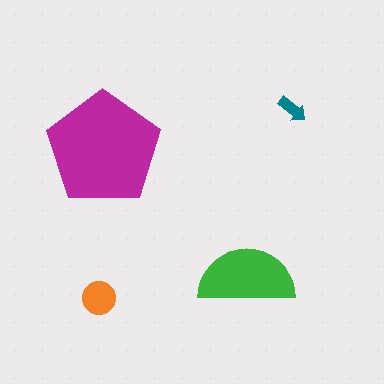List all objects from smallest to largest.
The teal arrow, the orange circle, the green semicircle, the magenta pentagon.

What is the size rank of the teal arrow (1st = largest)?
4th.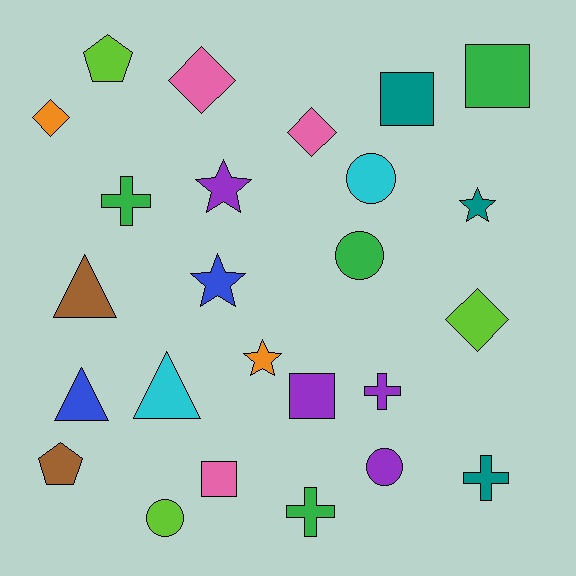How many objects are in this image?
There are 25 objects.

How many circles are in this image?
There are 4 circles.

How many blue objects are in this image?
There are 2 blue objects.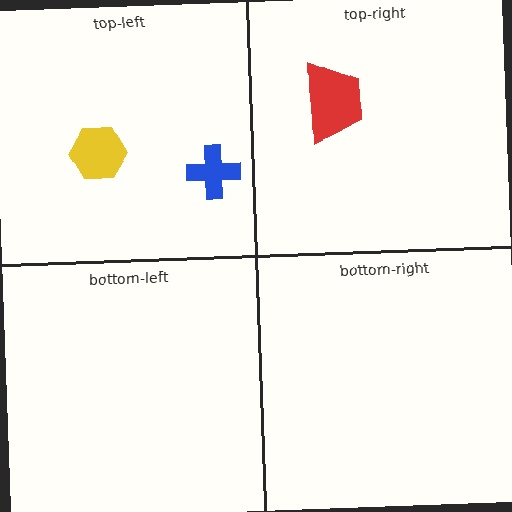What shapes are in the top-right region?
The red trapezoid.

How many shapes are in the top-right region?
1.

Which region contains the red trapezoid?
The top-right region.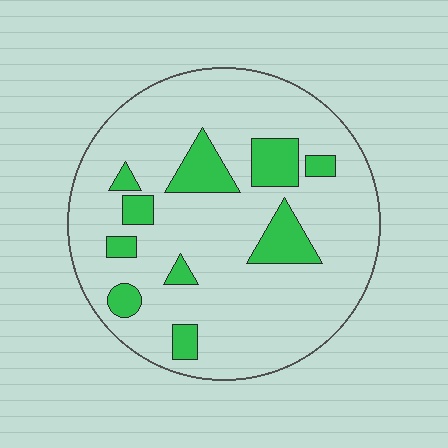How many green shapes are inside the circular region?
10.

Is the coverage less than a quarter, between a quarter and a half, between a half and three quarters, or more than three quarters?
Less than a quarter.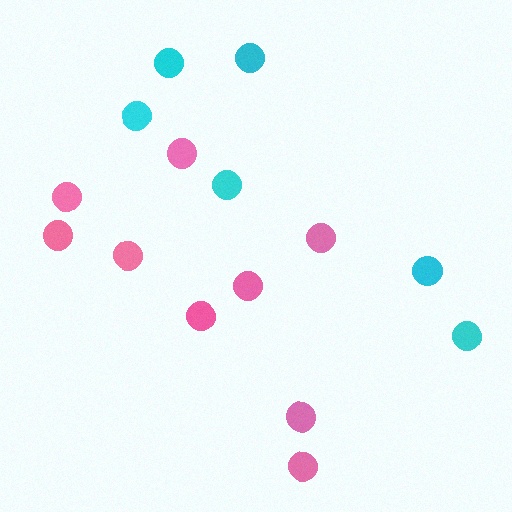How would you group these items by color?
There are 2 groups: one group of pink circles (9) and one group of cyan circles (6).